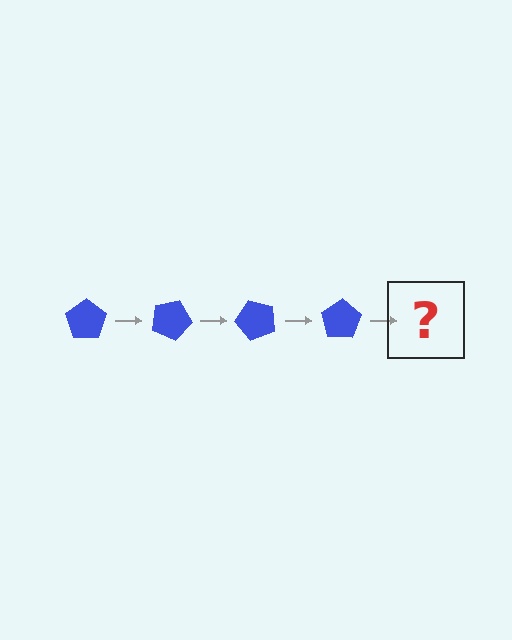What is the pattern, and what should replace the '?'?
The pattern is that the pentagon rotates 25 degrees each step. The '?' should be a blue pentagon rotated 100 degrees.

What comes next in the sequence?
The next element should be a blue pentagon rotated 100 degrees.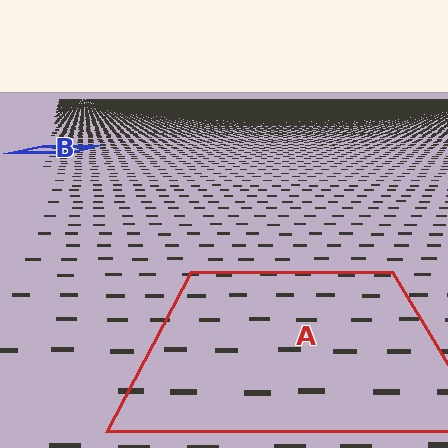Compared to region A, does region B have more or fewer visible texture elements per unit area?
Region B has more texture elements per unit area — they are packed more densely because it is farther away.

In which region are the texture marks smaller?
The texture marks are smaller in region B, because it is farther away.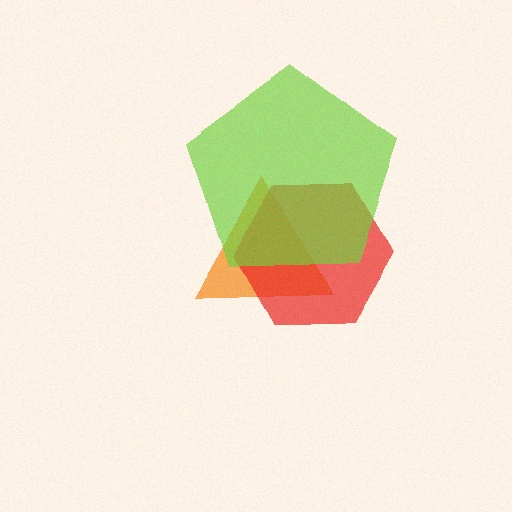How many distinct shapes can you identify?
There are 3 distinct shapes: an orange triangle, a red hexagon, a lime pentagon.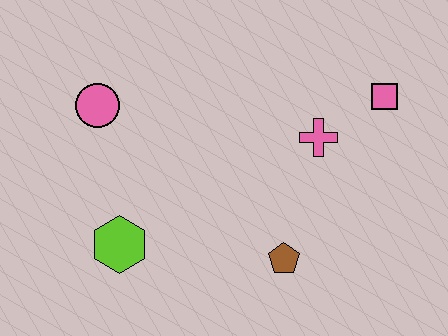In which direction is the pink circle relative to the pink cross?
The pink circle is to the left of the pink cross.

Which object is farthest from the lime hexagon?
The pink square is farthest from the lime hexagon.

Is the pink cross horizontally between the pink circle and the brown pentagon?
No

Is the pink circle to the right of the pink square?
No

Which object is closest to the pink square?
The pink cross is closest to the pink square.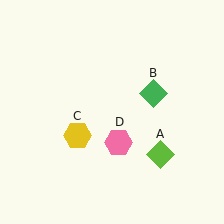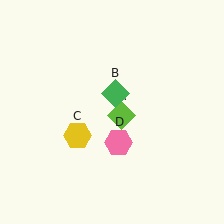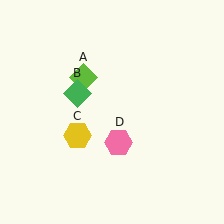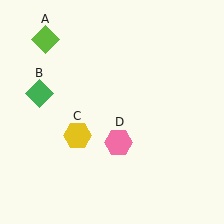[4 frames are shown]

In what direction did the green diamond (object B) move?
The green diamond (object B) moved left.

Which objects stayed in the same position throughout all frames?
Yellow hexagon (object C) and pink hexagon (object D) remained stationary.